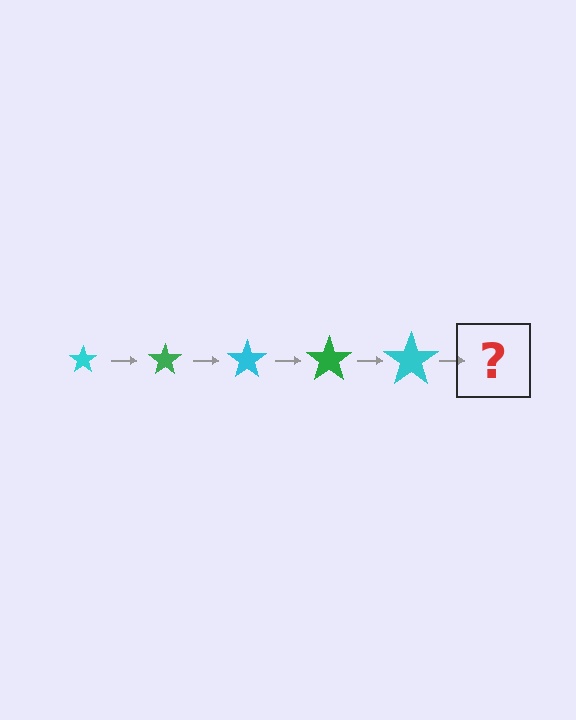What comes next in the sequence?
The next element should be a green star, larger than the previous one.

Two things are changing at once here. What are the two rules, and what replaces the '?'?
The two rules are that the star grows larger each step and the color cycles through cyan and green. The '?' should be a green star, larger than the previous one.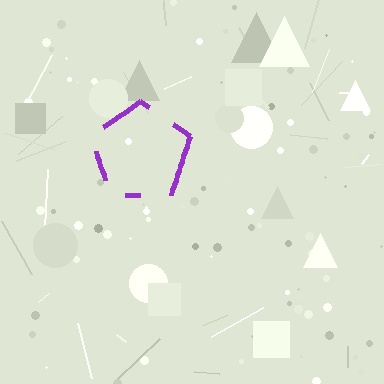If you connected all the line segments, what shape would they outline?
They would outline a pentagon.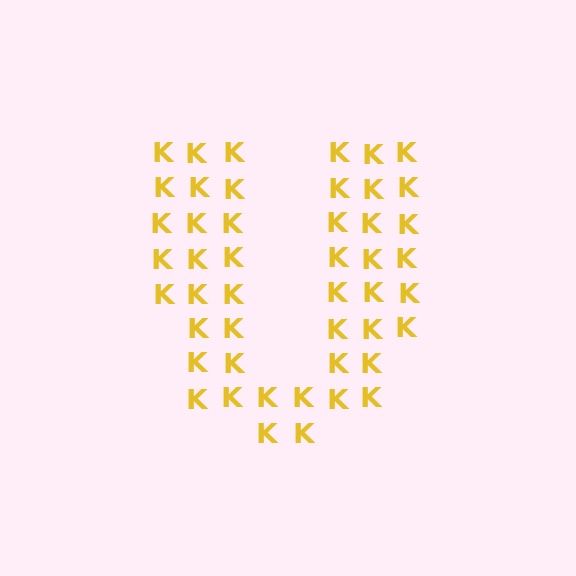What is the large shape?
The large shape is the letter U.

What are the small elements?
The small elements are letter K's.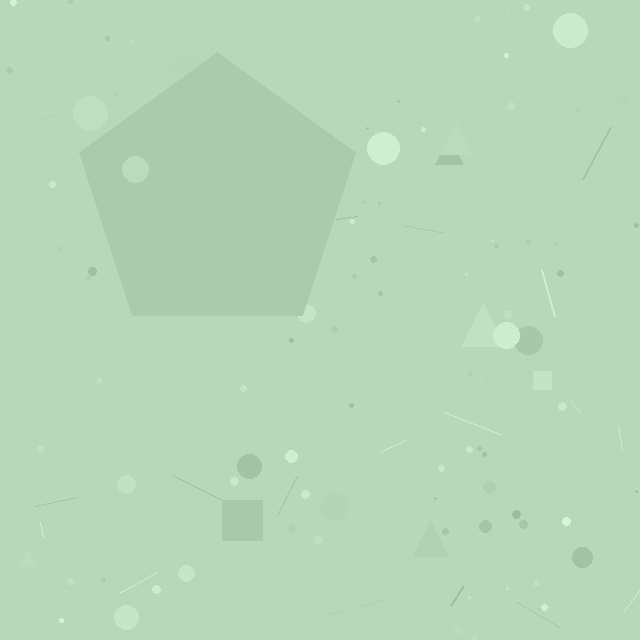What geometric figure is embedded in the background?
A pentagon is embedded in the background.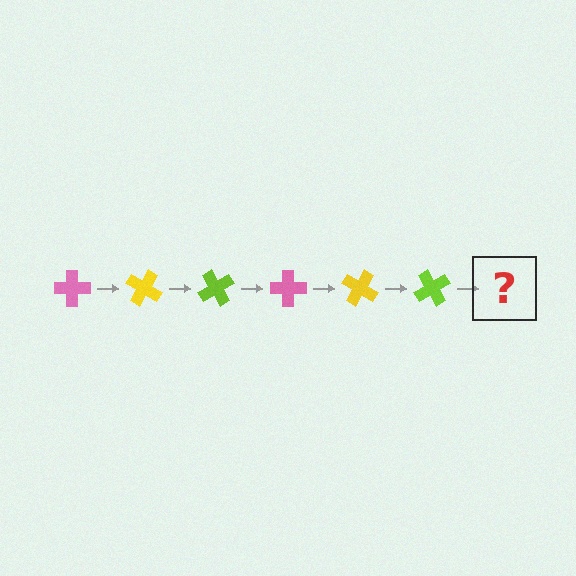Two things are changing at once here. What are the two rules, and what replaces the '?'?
The two rules are that it rotates 30 degrees each step and the color cycles through pink, yellow, and lime. The '?' should be a pink cross, rotated 180 degrees from the start.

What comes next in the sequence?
The next element should be a pink cross, rotated 180 degrees from the start.